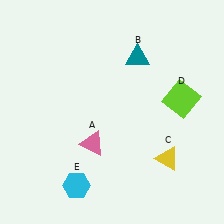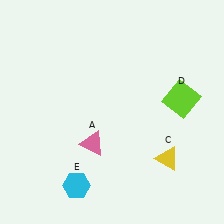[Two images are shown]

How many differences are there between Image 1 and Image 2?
There is 1 difference between the two images.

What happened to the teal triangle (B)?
The teal triangle (B) was removed in Image 2. It was in the top-right area of Image 1.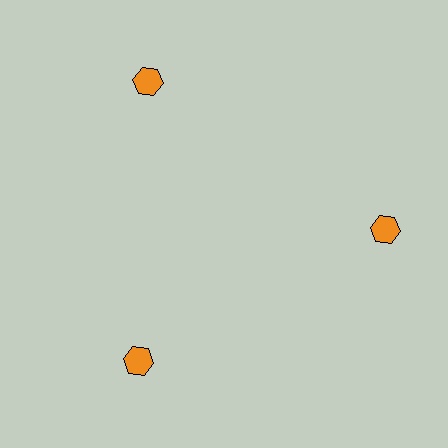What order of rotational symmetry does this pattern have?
This pattern has 3-fold rotational symmetry.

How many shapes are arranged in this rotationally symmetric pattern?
There are 3 shapes, arranged in 3 groups of 1.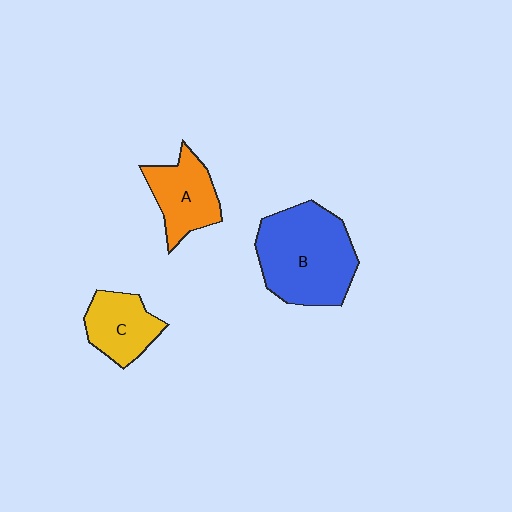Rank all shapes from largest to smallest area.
From largest to smallest: B (blue), A (orange), C (yellow).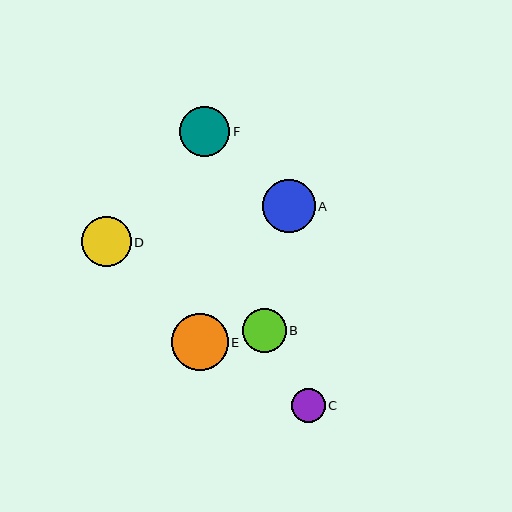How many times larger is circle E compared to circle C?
Circle E is approximately 1.7 times the size of circle C.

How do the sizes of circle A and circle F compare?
Circle A and circle F are approximately the same size.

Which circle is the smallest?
Circle C is the smallest with a size of approximately 34 pixels.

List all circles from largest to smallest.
From largest to smallest: E, A, F, D, B, C.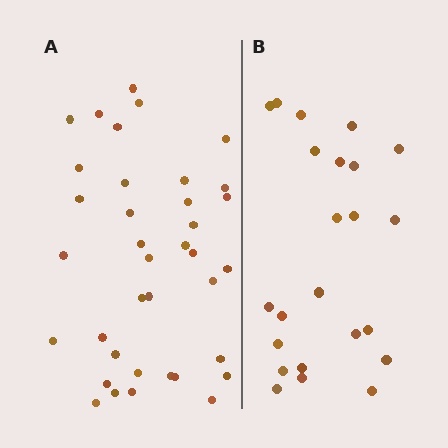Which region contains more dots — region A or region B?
Region A (the left region) has more dots.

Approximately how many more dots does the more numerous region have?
Region A has approximately 15 more dots than region B.